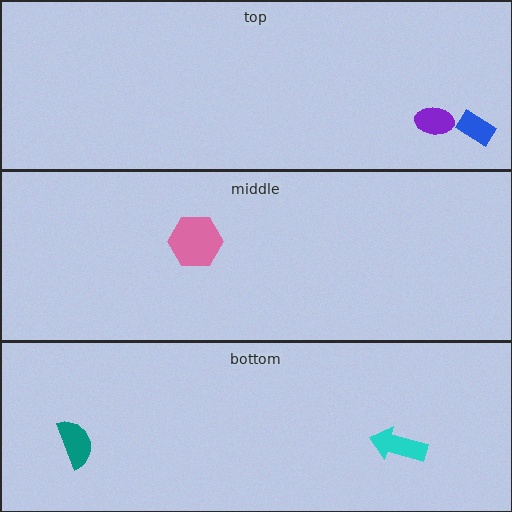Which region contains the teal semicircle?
The bottom region.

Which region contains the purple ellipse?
The top region.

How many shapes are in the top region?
2.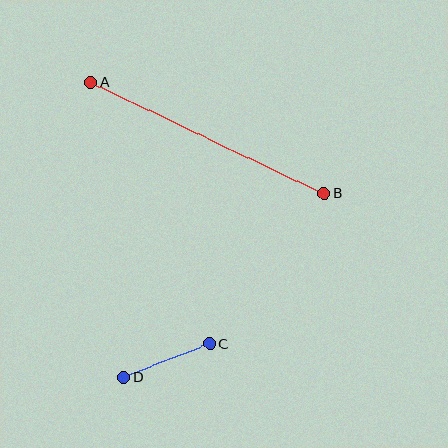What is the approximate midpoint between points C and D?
The midpoint is at approximately (167, 361) pixels.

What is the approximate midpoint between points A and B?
The midpoint is at approximately (208, 138) pixels.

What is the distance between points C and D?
The distance is approximately 92 pixels.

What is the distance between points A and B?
The distance is approximately 258 pixels.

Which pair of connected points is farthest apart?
Points A and B are farthest apart.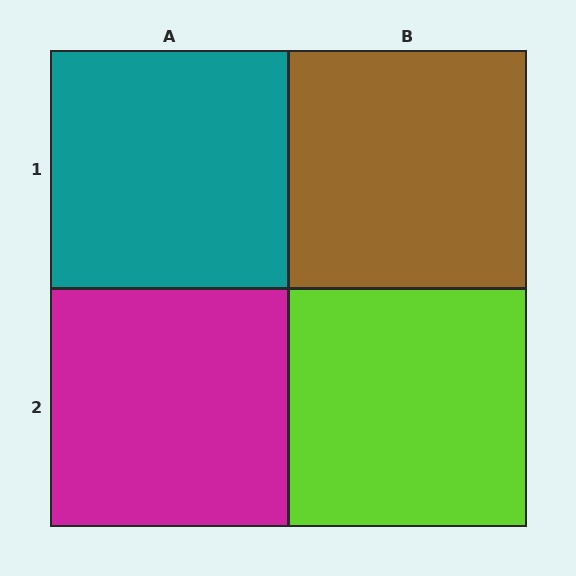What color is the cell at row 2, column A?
Magenta.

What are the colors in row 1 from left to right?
Teal, brown.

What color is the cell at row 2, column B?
Lime.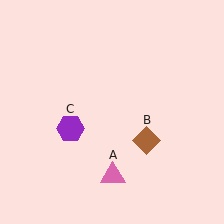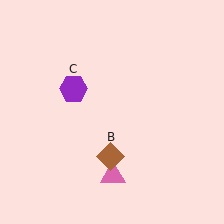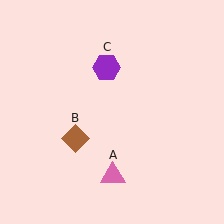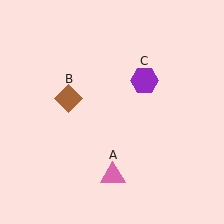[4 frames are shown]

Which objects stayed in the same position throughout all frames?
Pink triangle (object A) remained stationary.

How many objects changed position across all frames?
2 objects changed position: brown diamond (object B), purple hexagon (object C).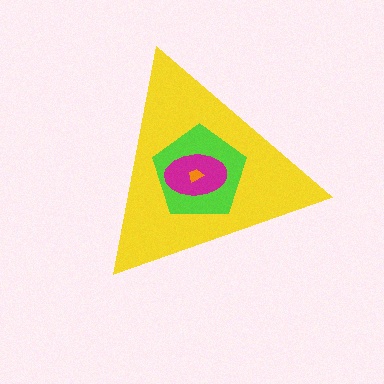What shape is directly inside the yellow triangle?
The lime pentagon.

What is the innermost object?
The orange trapezoid.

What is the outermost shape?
The yellow triangle.